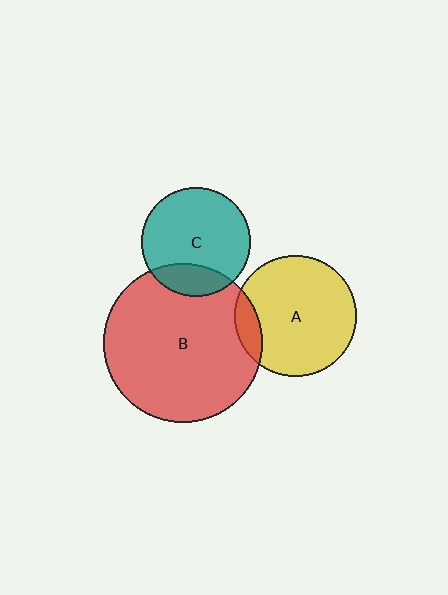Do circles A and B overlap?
Yes.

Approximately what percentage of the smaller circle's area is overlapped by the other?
Approximately 10%.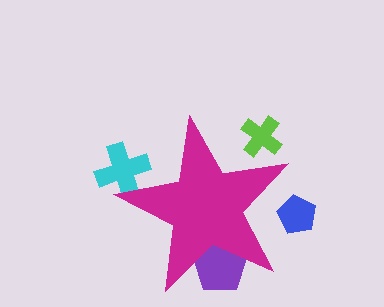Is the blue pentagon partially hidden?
Yes, the blue pentagon is partially hidden behind the magenta star.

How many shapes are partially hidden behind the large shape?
4 shapes are partially hidden.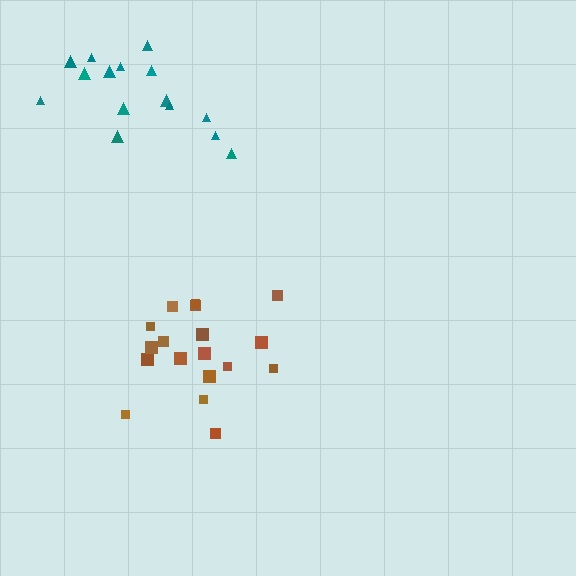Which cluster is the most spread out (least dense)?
Brown.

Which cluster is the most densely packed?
Teal.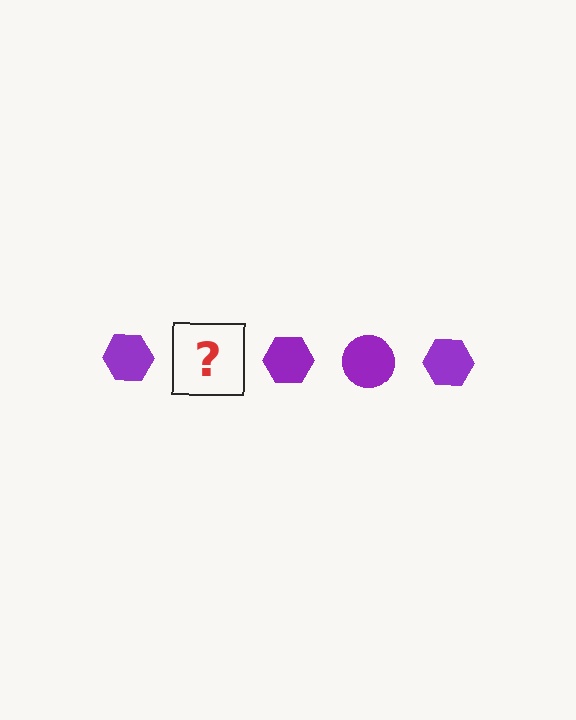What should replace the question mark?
The question mark should be replaced with a purple circle.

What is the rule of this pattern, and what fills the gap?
The rule is that the pattern cycles through hexagon, circle shapes in purple. The gap should be filled with a purple circle.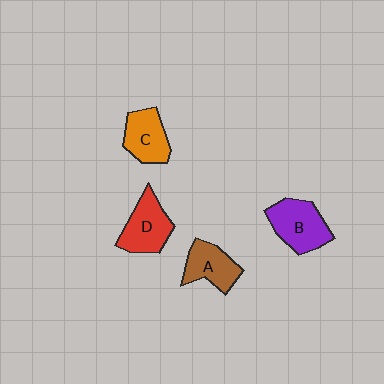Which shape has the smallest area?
Shape A (brown).